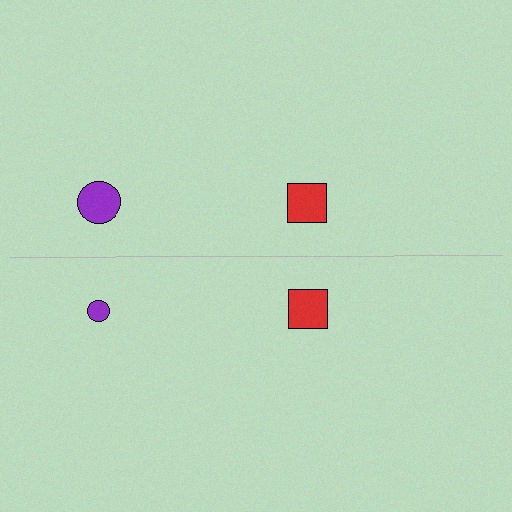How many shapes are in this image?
There are 4 shapes in this image.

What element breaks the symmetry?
The purple circle on the bottom side has a different size than its mirror counterpart.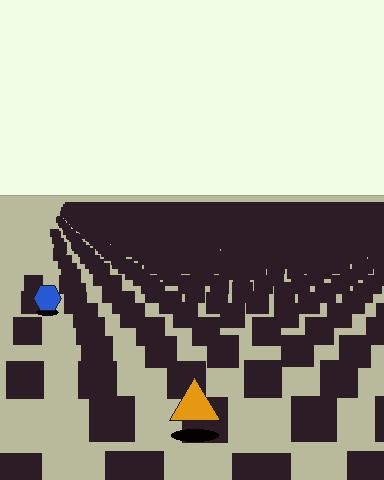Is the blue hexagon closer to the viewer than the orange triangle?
No. The orange triangle is closer — you can tell from the texture gradient: the ground texture is coarser near it.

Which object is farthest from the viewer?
The blue hexagon is farthest from the viewer. It appears smaller and the ground texture around it is denser.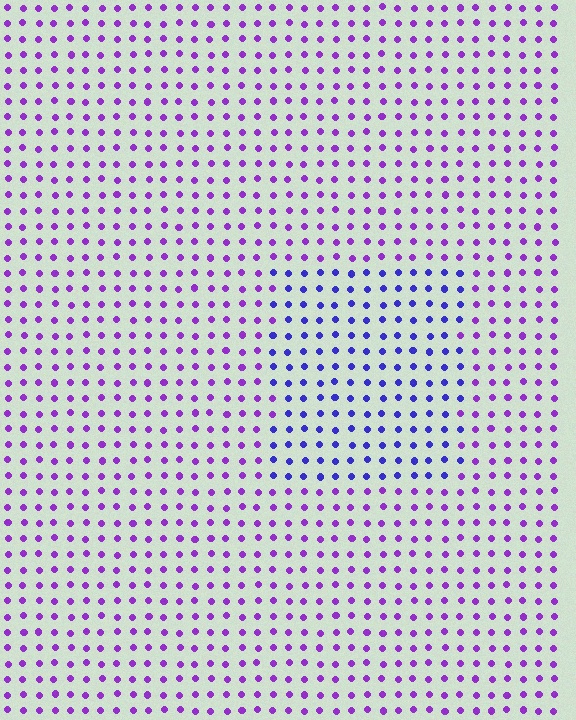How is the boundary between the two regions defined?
The boundary is defined purely by a slight shift in hue (about 36 degrees). Spacing, size, and orientation are identical on both sides.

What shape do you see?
I see a rectangle.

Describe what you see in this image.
The image is filled with small purple elements in a uniform arrangement. A rectangle-shaped region is visible where the elements are tinted to a slightly different hue, forming a subtle color boundary.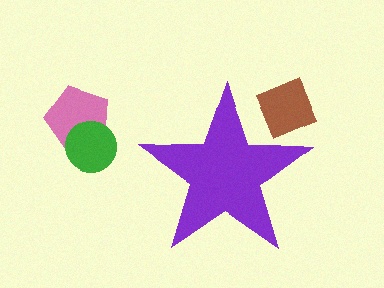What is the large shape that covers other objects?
A purple star.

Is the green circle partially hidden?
No, the green circle is fully visible.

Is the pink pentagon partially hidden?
No, the pink pentagon is fully visible.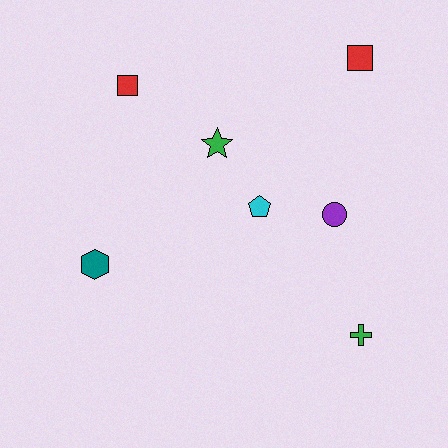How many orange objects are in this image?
There are no orange objects.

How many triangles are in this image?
There are no triangles.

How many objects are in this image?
There are 7 objects.